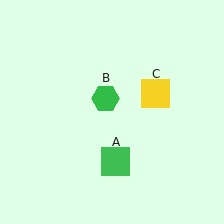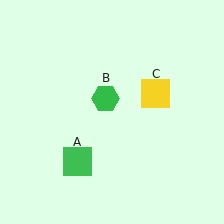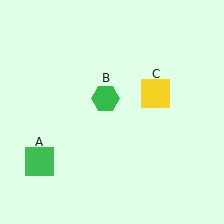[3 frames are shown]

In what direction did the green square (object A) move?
The green square (object A) moved left.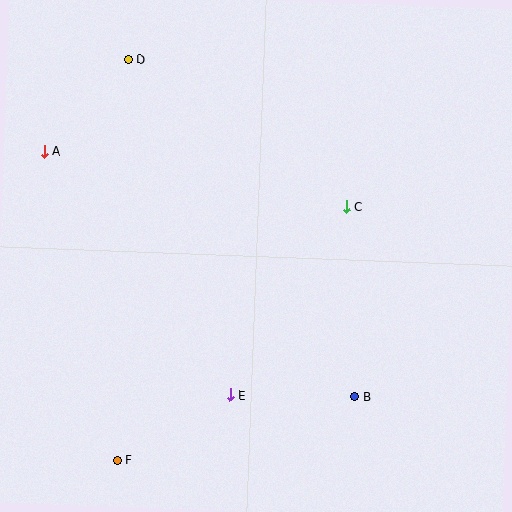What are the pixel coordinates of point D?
Point D is at (128, 59).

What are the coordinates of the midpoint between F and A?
The midpoint between F and A is at (81, 306).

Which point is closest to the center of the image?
Point C at (346, 207) is closest to the center.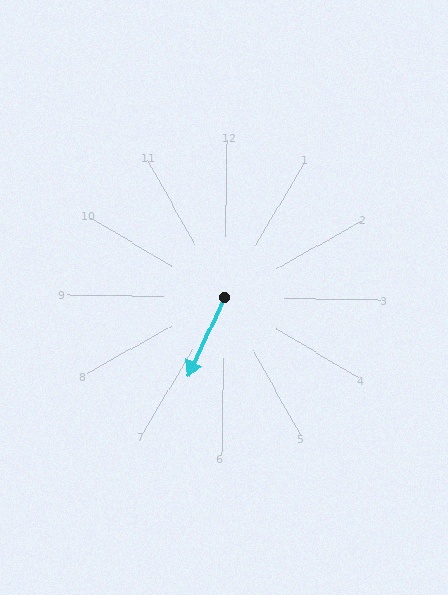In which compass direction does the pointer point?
Southwest.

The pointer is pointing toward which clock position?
Roughly 7 o'clock.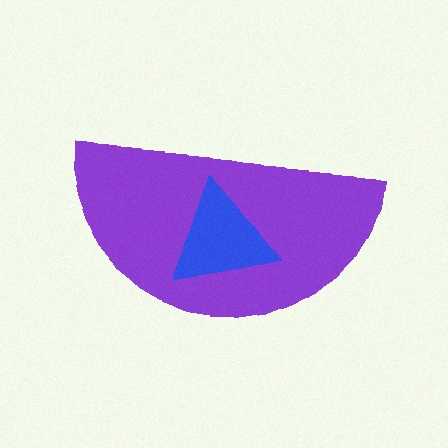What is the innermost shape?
The blue triangle.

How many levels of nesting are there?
2.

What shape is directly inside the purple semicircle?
The blue triangle.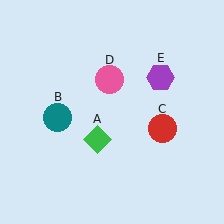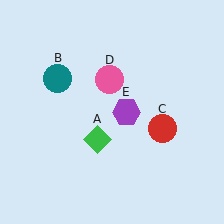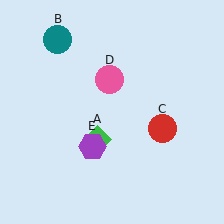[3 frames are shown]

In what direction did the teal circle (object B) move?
The teal circle (object B) moved up.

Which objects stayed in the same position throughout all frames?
Green diamond (object A) and red circle (object C) and pink circle (object D) remained stationary.